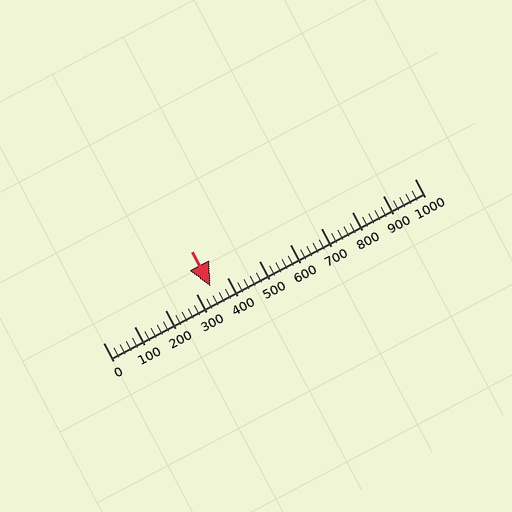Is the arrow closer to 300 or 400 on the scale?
The arrow is closer to 300.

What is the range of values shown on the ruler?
The ruler shows values from 0 to 1000.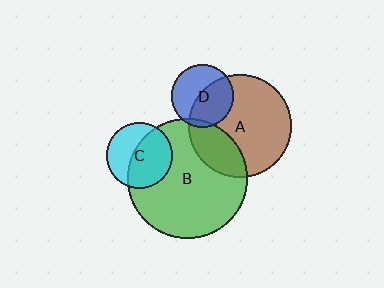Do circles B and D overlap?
Yes.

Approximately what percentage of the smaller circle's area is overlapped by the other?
Approximately 5%.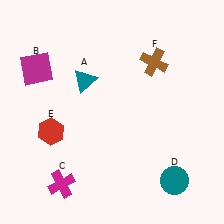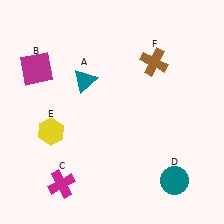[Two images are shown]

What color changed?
The hexagon (E) changed from red in Image 1 to yellow in Image 2.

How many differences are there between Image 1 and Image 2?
There is 1 difference between the two images.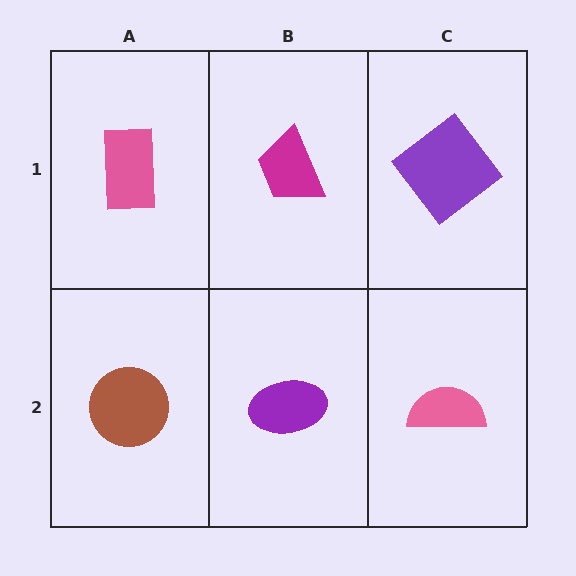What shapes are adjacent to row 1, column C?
A pink semicircle (row 2, column C), a magenta trapezoid (row 1, column B).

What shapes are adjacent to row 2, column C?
A purple diamond (row 1, column C), a purple ellipse (row 2, column B).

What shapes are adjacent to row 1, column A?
A brown circle (row 2, column A), a magenta trapezoid (row 1, column B).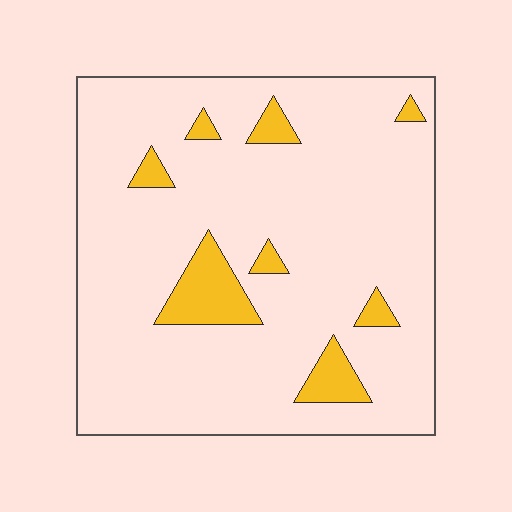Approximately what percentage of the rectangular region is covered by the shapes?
Approximately 10%.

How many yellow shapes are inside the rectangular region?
8.